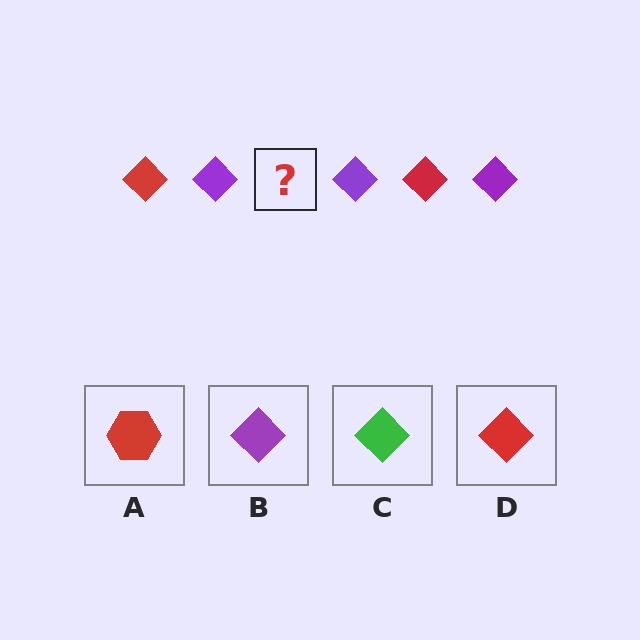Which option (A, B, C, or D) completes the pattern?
D.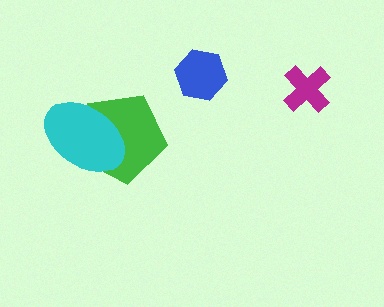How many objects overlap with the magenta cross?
0 objects overlap with the magenta cross.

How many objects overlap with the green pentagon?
1 object overlaps with the green pentagon.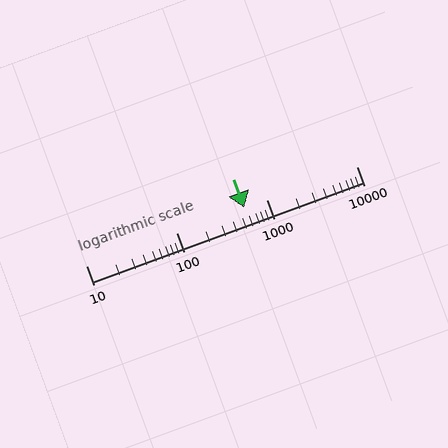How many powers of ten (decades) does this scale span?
The scale spans 3 decades, from 10 to 10000.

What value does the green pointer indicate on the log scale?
The pointer indicates approximately 570.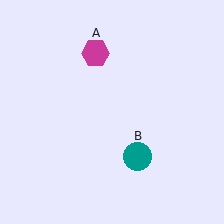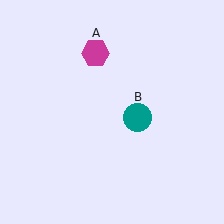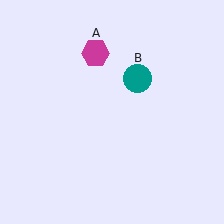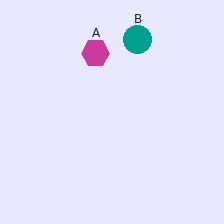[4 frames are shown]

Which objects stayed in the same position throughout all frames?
Magenta hexagon (object A) remained stationary.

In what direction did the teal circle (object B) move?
The teal circle (object B) moved up.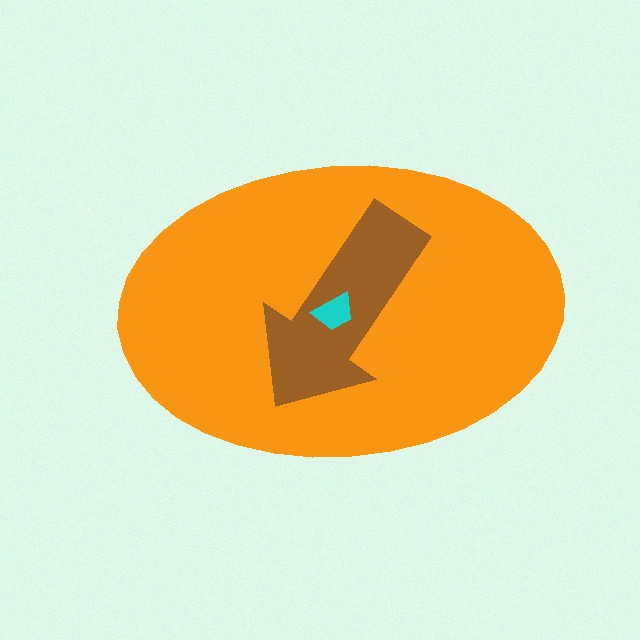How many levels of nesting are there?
3.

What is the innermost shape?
The cyan trapezoid.